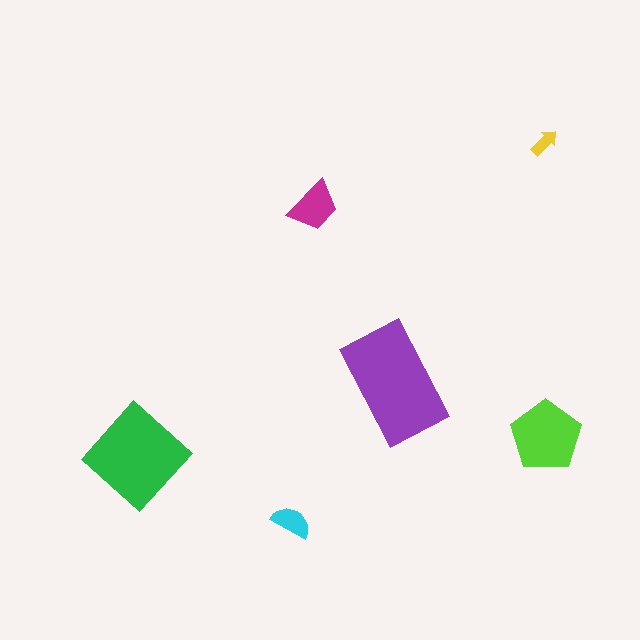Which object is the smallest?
The yellow arrow.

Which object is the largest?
The purple rectangle.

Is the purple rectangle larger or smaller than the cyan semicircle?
Larger.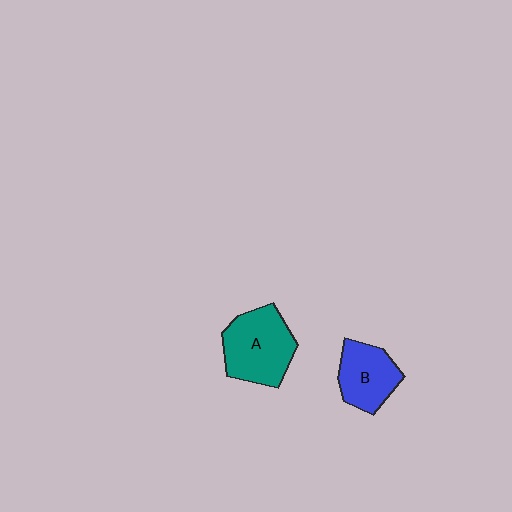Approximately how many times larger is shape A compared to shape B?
Approximately 1.3 times.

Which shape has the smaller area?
Shape B (blue).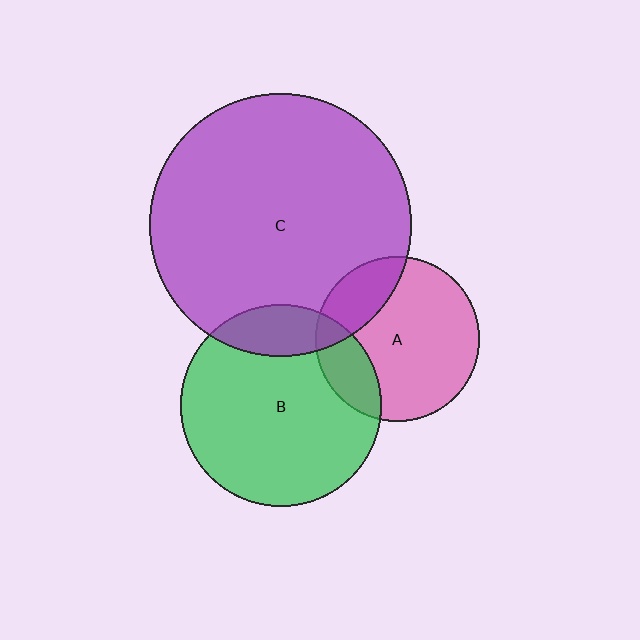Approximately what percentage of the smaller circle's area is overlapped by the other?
Approximately 20%.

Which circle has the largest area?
Circle C (purple).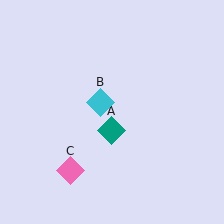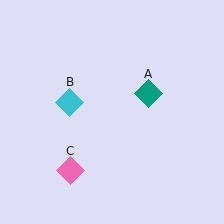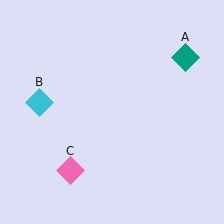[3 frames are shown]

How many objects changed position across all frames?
2 objects changed position: teal diamond (object A), cyan diamond (object B).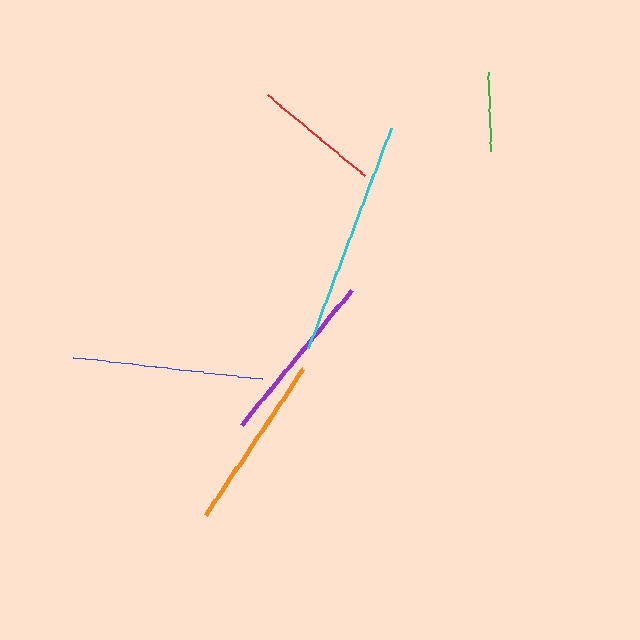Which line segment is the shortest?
The green line is the shortest at approximately 79 pixels.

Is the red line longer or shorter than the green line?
The red line is longer than the green line.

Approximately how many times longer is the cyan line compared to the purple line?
The cyan line is approximately 1.4 times the length of the purple line.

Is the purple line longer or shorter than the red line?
The purple line is longer than the red line.